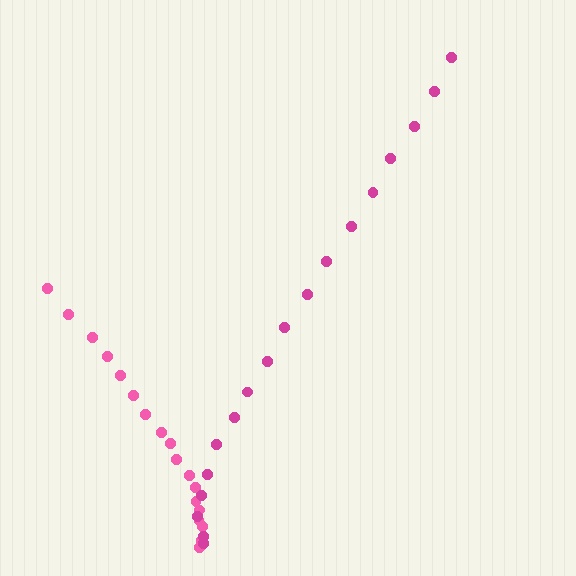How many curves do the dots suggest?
There are 2 distinct paths.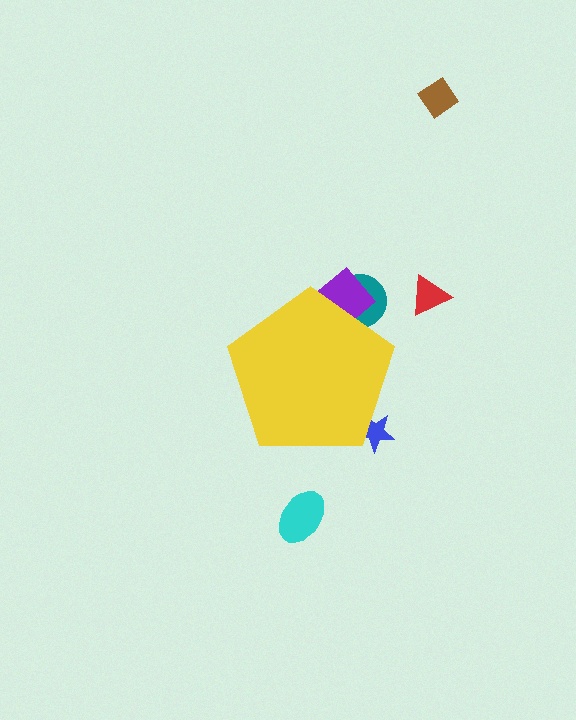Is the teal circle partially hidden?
Yes, the teal circle is partially hidden behind the yellow pentagon.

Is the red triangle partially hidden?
No, the red triangle is fully visible.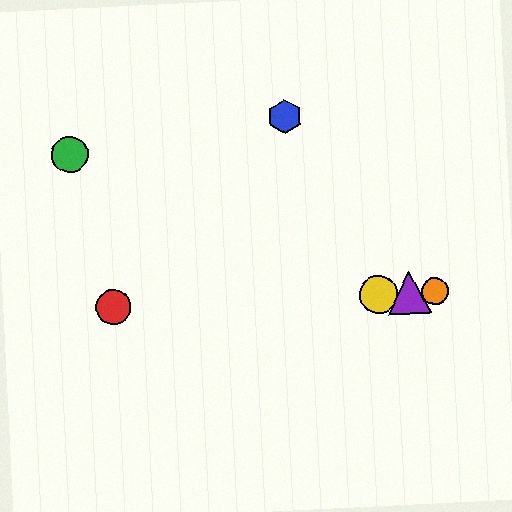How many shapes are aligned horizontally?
4 shapes (the red circle, the yellow circle, the purple triangle, the orange circle) are aligned horizontally.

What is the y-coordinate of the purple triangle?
The purple triangle is at y≈293.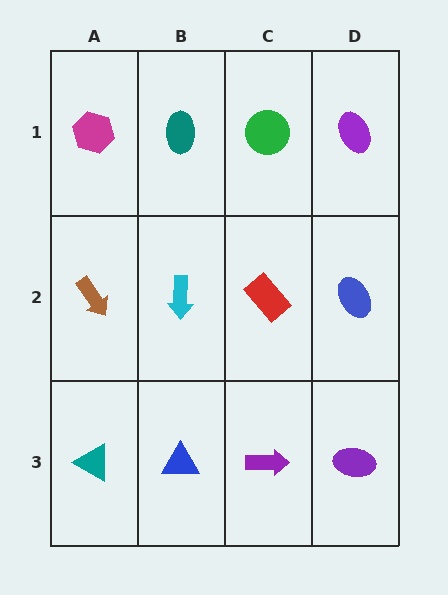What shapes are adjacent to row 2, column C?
A green circle (row 1, column C), a purple arrow (row 3, column C), a cyan arrow (row 2, column B), a blue ellipse (row 2, column D).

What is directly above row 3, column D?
A blue ellipse.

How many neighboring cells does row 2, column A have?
3.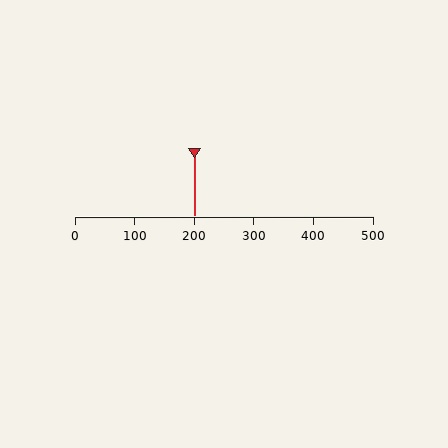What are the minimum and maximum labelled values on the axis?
The axis runs from 0 to 500.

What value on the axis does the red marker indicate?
The marker indicates approximately 200.